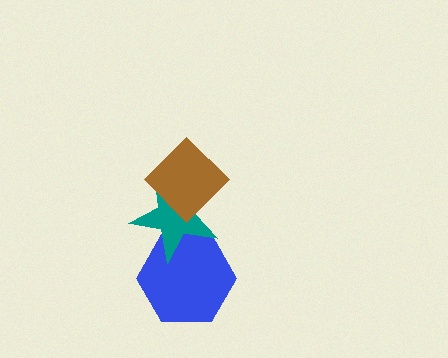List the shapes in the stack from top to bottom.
From top to bottom: the brown diamond, the teal star, the blue hexagon.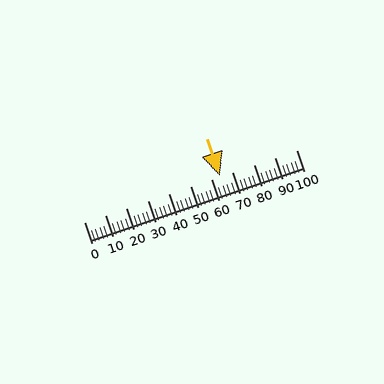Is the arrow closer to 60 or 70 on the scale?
The arrow is closer to 60.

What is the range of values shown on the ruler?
The ruler shows values from 0 to 100.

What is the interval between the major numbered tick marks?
The major tick marks are spaced 10 units apart.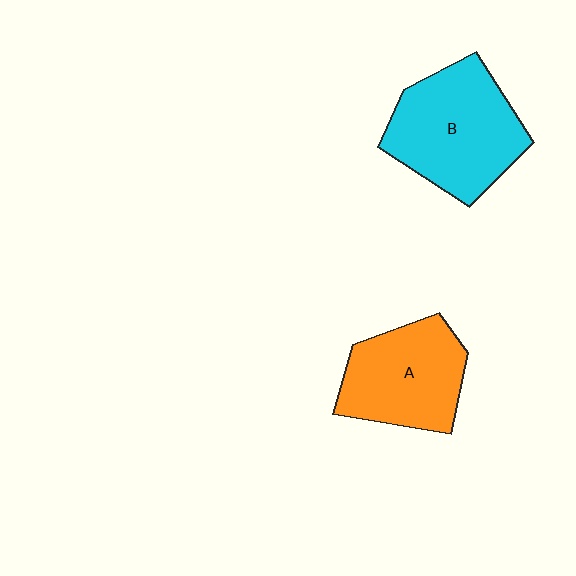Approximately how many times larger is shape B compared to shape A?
Approximately 1.2 times.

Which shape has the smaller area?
Shape A (orange).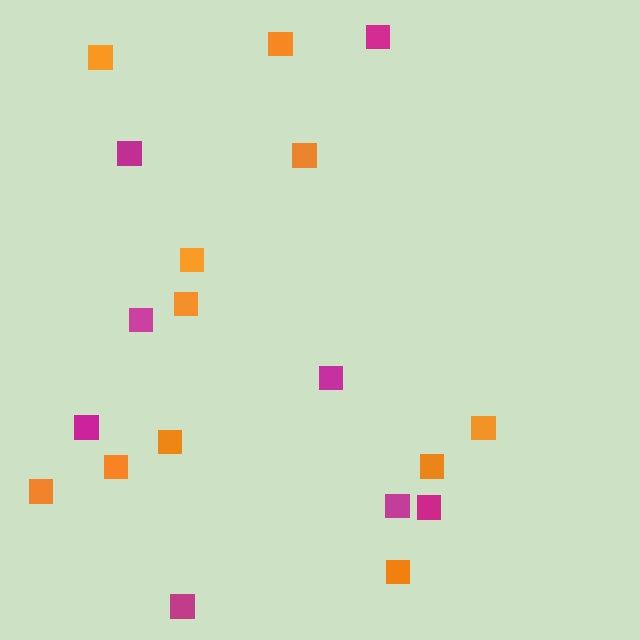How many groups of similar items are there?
There are 2 groups: one group of orange squares (11) and one group of magenta squares (8).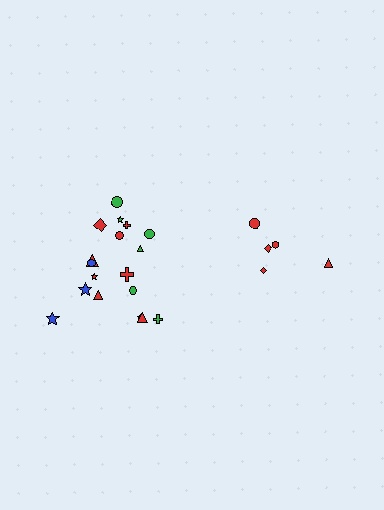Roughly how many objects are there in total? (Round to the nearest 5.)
Roughly 25 objects in total.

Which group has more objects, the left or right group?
The left group.